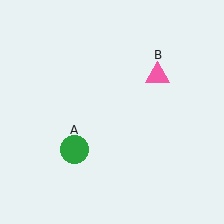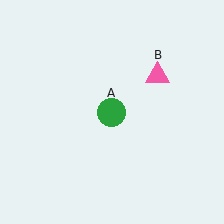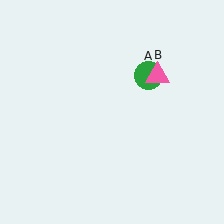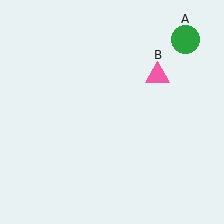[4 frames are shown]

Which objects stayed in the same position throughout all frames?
Pink triangle (object B) remained stationary.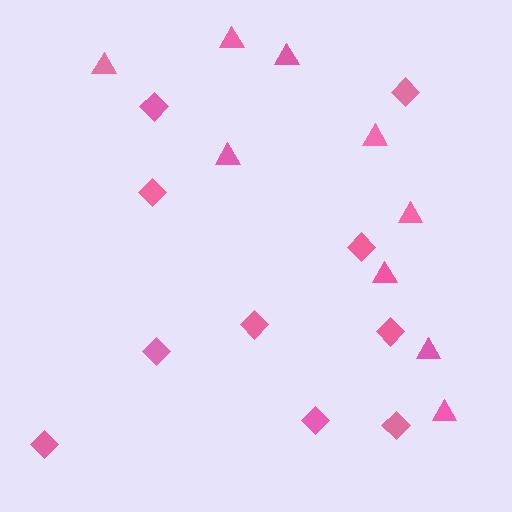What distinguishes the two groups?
There are 2 groups: one group of diamonds (10) and one group of triangles (9).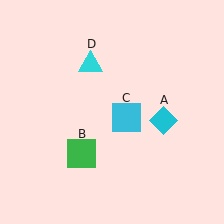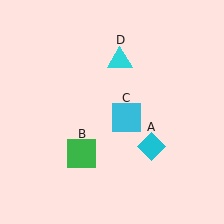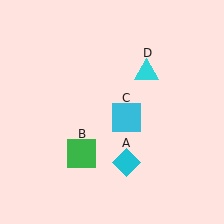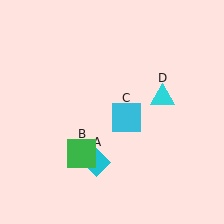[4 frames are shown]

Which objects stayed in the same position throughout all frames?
Green square (object B) and cyan square (object C) remained stationary.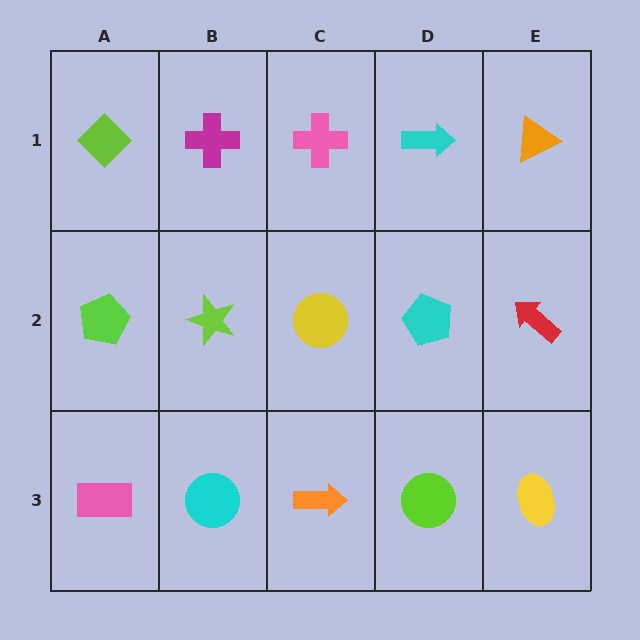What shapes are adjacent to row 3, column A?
A lime pentagon (row 2, column A), a cyan circle (row 3, column B).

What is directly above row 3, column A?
A lime pentagon.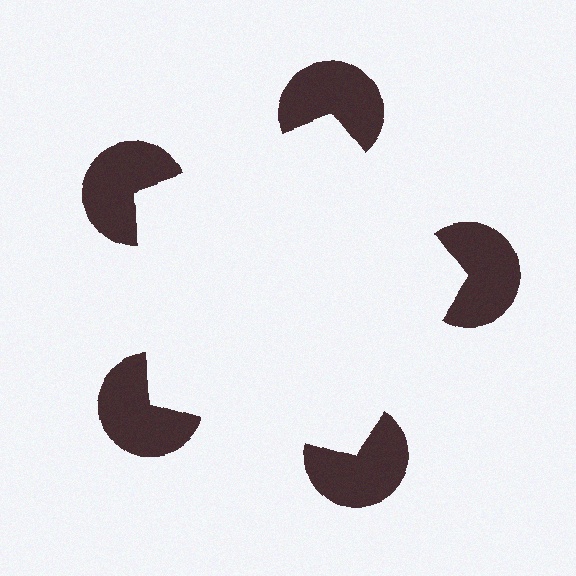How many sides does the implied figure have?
5 sides.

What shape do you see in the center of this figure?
An illusory pentagon — its edges are inferred from the aligned wedge cuts in the pac-man discs, not physically drawn.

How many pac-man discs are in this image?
There are 5 — one at each vertex of the illusory pentagon.